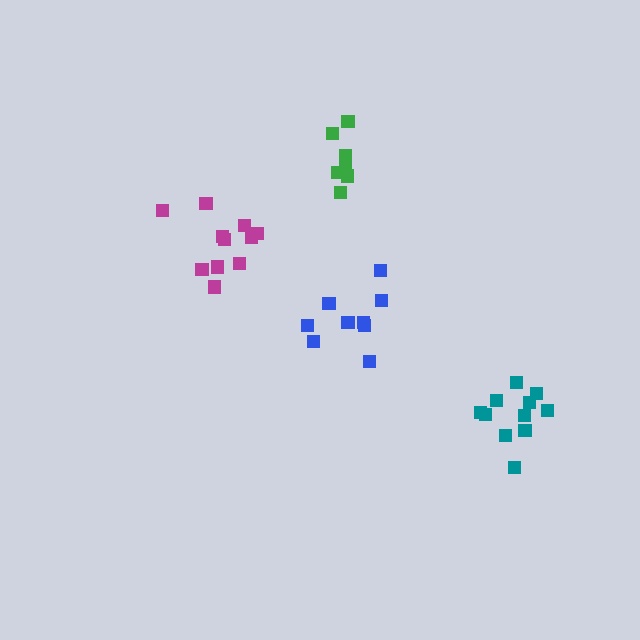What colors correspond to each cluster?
The clusters are colored: magenta, teal, blue, green.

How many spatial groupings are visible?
There are 4 spatial groupings.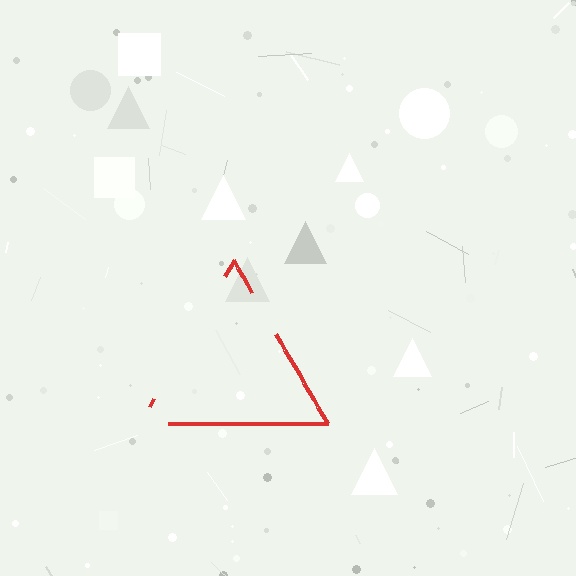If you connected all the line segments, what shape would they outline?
They would outline a triangle.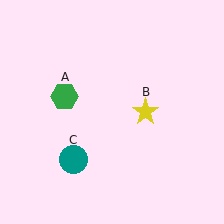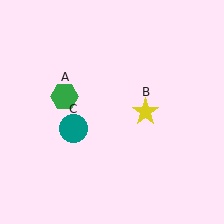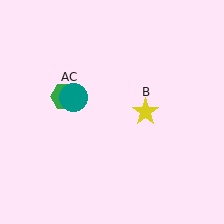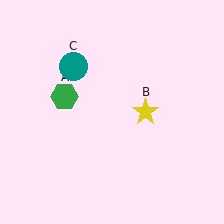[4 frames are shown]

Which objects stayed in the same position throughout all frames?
Green hexagon (object A) and yellow star (object B) remained stationary.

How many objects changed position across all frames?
1 object changed position: teal circle (object C).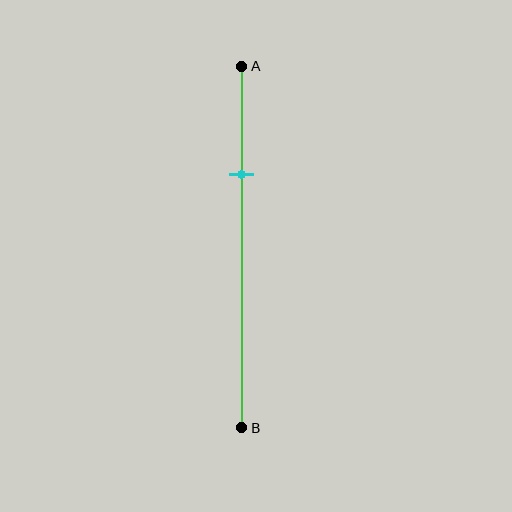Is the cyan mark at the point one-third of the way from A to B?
No, the mark is at about 30% from A, not at the 33% one-third point.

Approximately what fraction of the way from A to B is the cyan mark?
The cyan mark is approximately 30% of the way from A to B.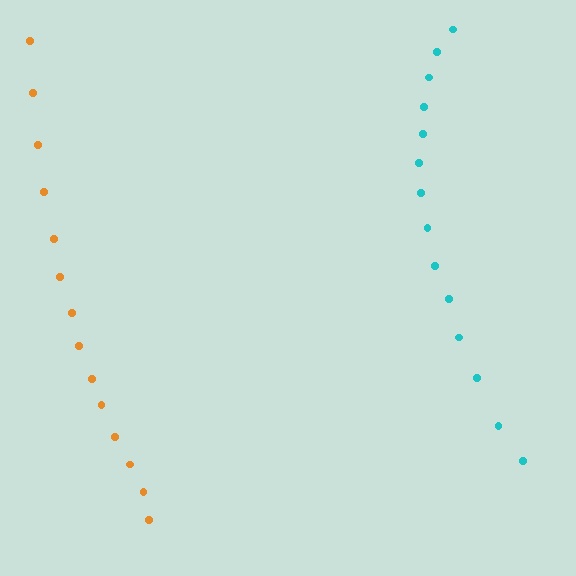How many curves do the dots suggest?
There are 2 distinct paths.